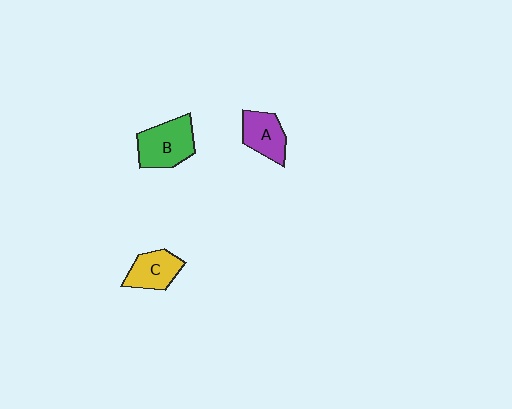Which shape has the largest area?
Shape B (green).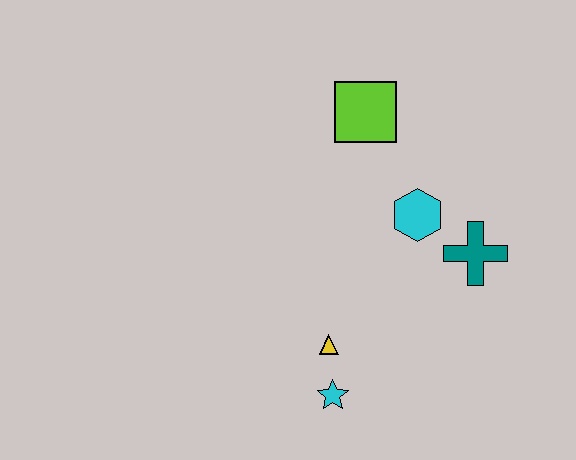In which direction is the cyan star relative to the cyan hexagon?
The cyan star is below the cyan hexagon.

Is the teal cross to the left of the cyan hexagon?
No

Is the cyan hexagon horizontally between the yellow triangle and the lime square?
No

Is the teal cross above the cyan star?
Yes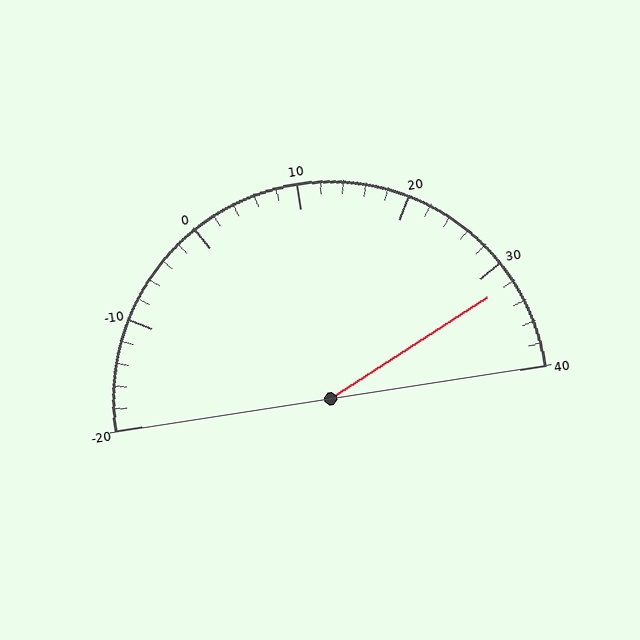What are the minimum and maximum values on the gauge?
The gauge ranges from -20 to 40.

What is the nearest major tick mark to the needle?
The nearest major tick mark is 30.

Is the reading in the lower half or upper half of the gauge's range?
The reading is in the upper half of the range (-20 to 40).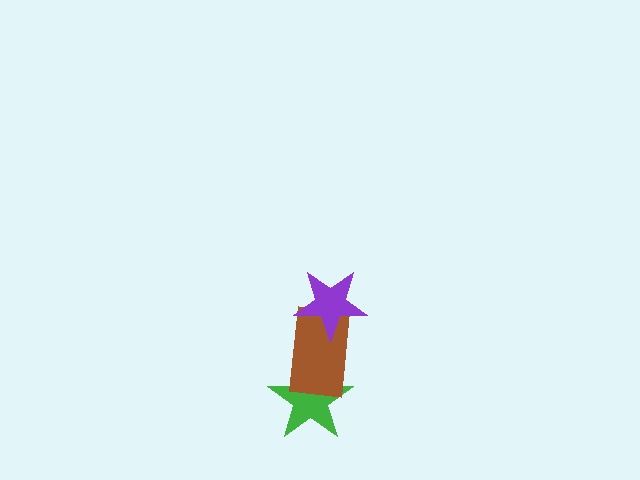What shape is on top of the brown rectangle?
The purple star is on top of the brown rectangle.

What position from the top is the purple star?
The purple star is 1st from the top.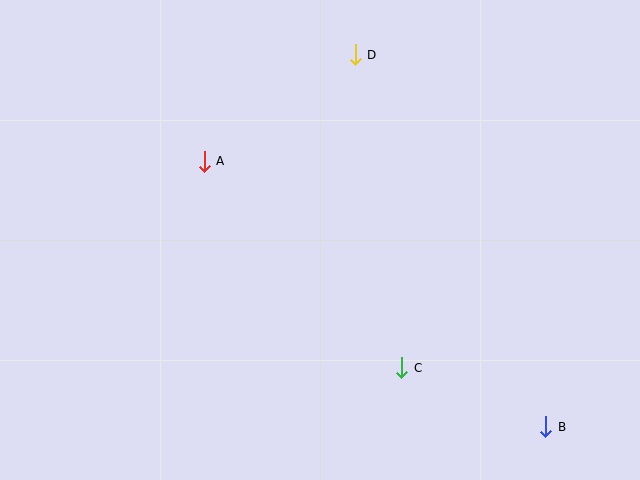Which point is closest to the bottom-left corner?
Point A is closest to the bottom-left corner.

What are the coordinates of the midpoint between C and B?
The midpoint between C and B is at (474, 397).